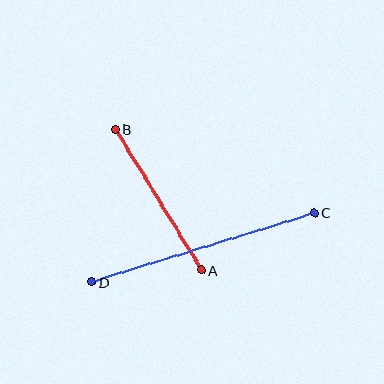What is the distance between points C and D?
The distance is approximately 234 pixels.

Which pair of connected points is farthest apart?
Points C and D are farthest apart.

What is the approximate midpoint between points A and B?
The midpoint is at approximately (158, 200) pixels.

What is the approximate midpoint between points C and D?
The midpoint is at approximately (203, 248) pixels.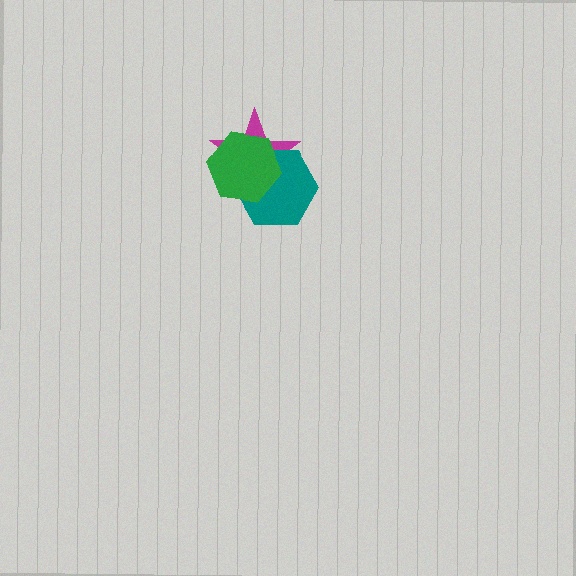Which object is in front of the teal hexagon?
The green hexagon is in front of the teal hexagon.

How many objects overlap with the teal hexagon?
2 objects overlap with the teal hexagon.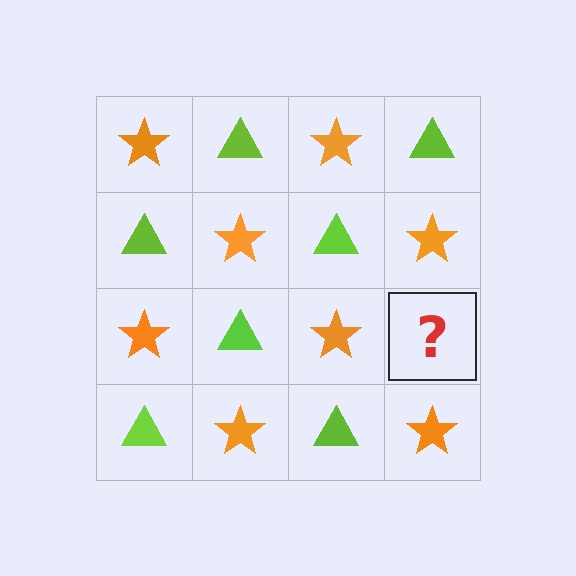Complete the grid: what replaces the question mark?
The question mark should be replaced with a lime triangle.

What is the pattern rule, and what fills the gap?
The rule is that it alternates orange star and lime triangle in a checkerboard pattern. The gap should be filled with a lime triangle.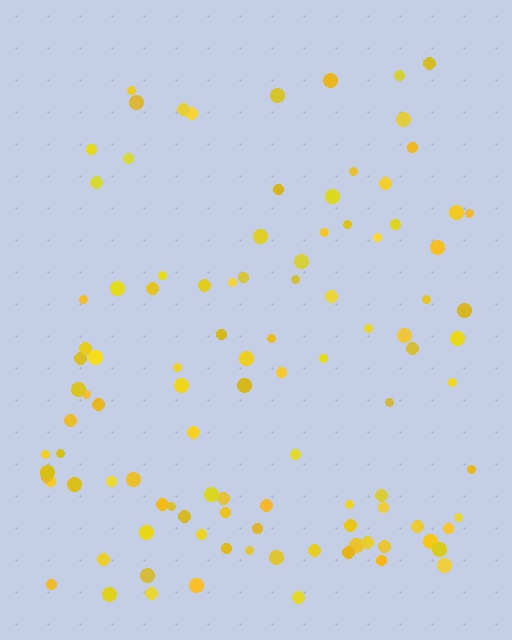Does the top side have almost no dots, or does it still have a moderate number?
Still a moderate number, just noticeably fewer than the bottom.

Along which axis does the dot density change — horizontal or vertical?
Vertical.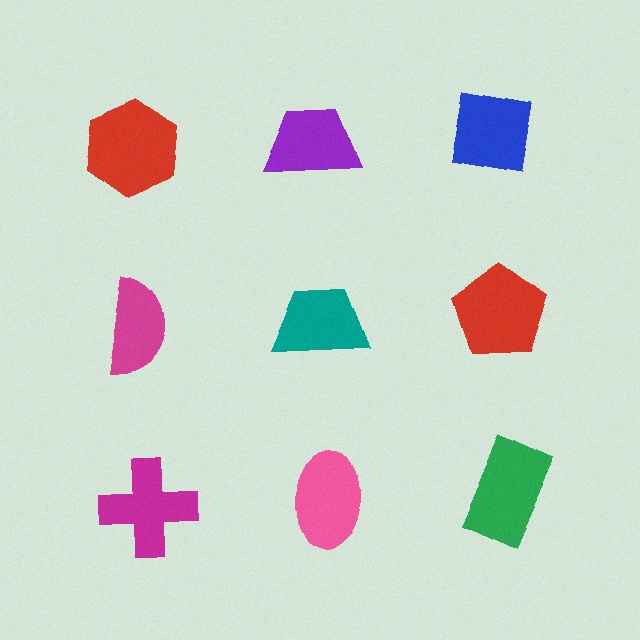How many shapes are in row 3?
3 shapes.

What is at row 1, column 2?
A purple trapezoid.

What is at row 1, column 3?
A blue square.